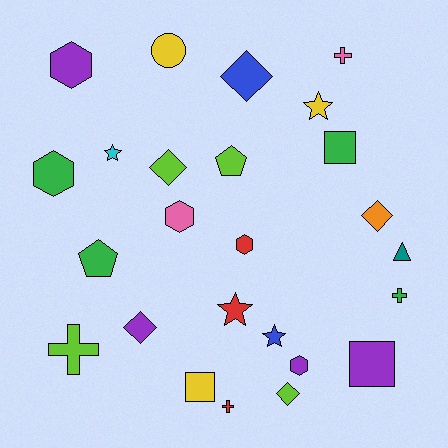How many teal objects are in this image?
There is 1 teal object.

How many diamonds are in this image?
There are 5 diamonds.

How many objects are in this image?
There are 25 objects.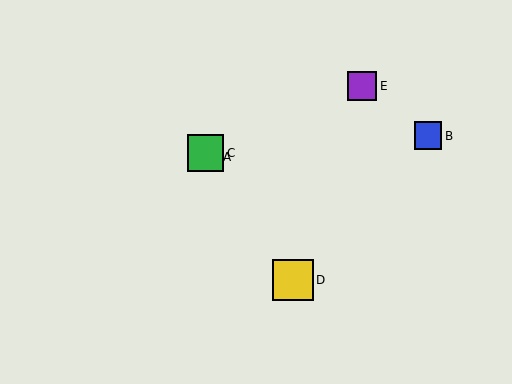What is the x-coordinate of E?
Object E is at x≈362.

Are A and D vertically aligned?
No, A is at x≈205 and D is at x≈293.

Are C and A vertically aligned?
Yes, both are at x≈205.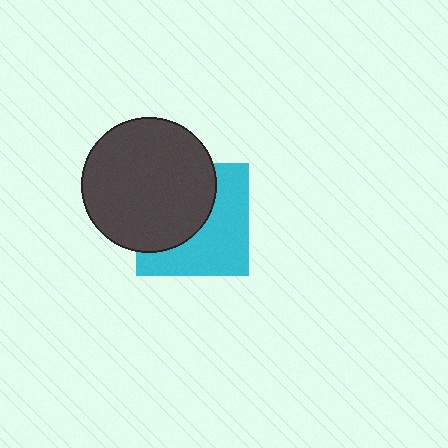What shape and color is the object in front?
The object in front is a dark gray circle.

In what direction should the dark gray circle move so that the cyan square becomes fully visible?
The dark gray circle should move toward the upper-left. That is the shortest direction to clear the overlap and leave the cyan square fully visible.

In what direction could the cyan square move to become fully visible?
The cyan square could move toward the lower-right. That would shift it out from behind the dark gray circle entirely.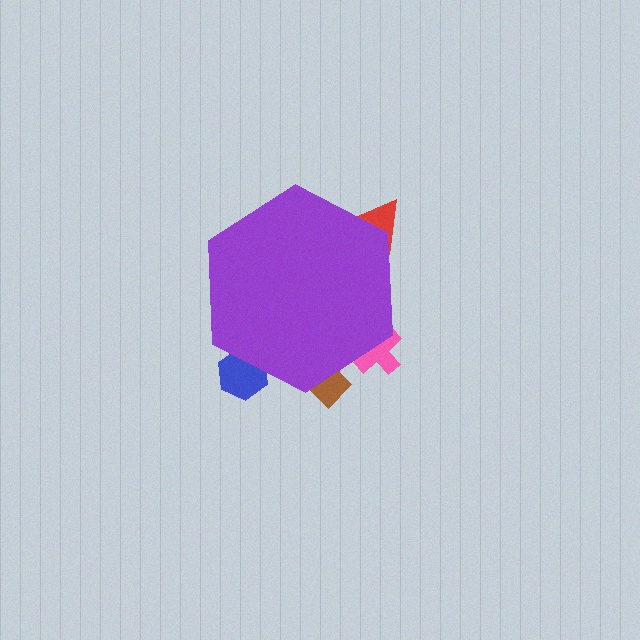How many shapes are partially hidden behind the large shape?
4 shapes are partially hidden.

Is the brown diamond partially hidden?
Yes, the brown diamond is partially hidden behind the purple hexagon.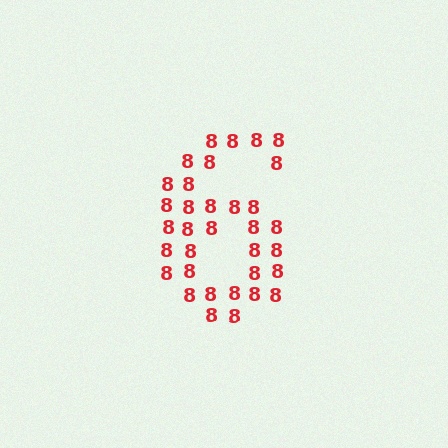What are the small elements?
The small elements are digit 8's.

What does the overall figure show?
The overall figure shows the digit 6.